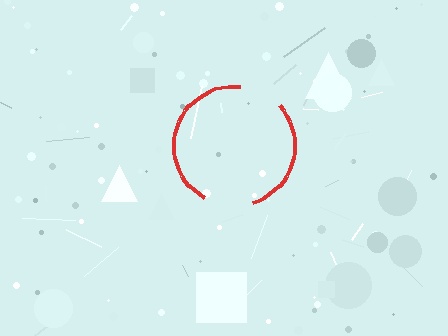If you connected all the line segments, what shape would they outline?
They would outline a circle.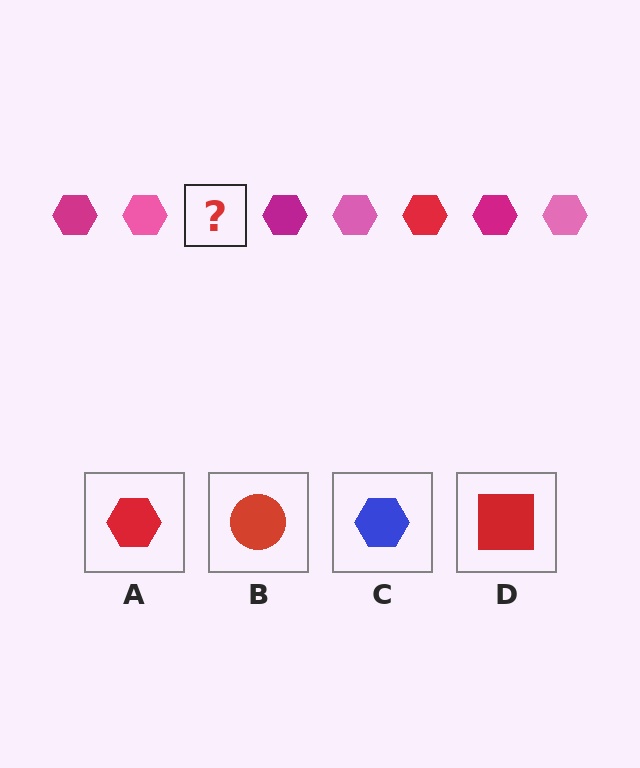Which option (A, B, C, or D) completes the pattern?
A.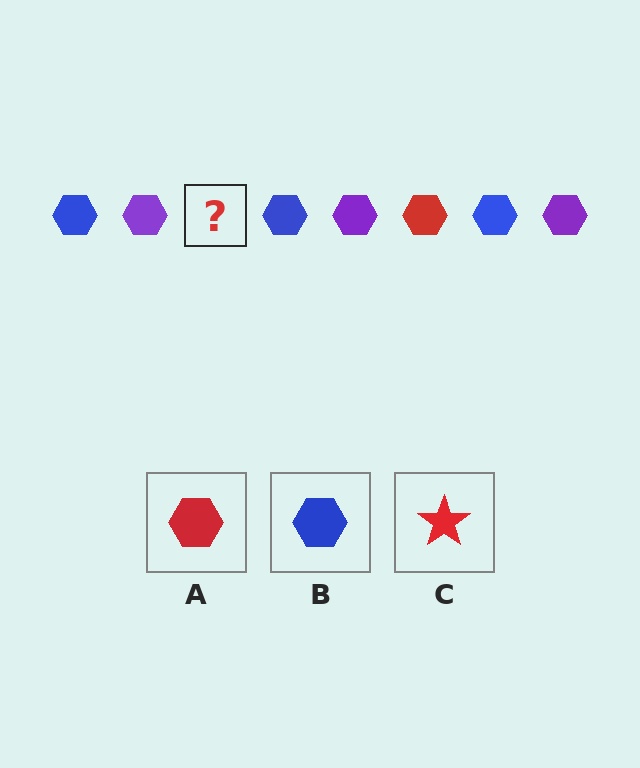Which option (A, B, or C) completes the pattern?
A.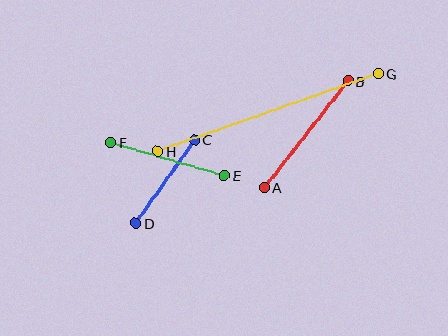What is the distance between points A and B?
The distance is approximately 135 pixels.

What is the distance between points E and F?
The distance is approximately 118 pixels.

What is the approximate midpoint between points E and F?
The midpoint is at approximately (168, 159) pixels.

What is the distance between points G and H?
The distance is approximately 234 pixels.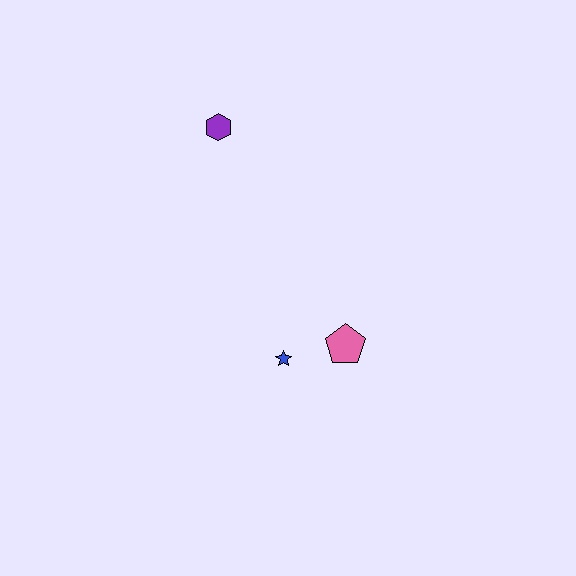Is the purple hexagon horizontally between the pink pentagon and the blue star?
No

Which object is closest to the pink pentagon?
The blue star is closest to the pink pentagon.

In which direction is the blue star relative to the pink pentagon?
The blue star is to the left of the pink pentagon.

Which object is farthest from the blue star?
The purple hexagon is farthest from the blue star.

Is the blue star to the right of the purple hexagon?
Yes